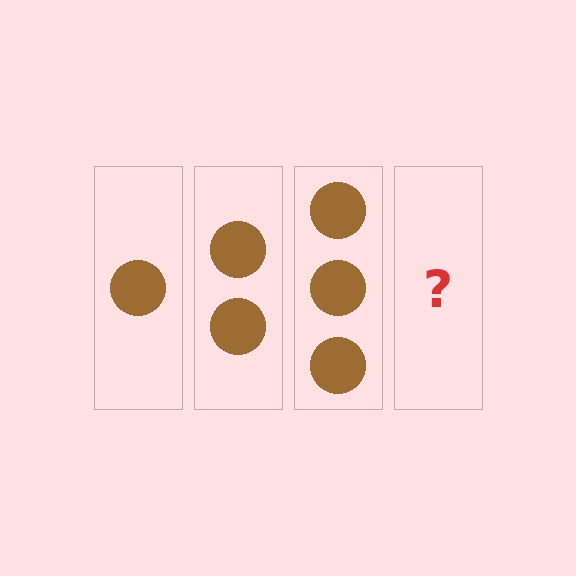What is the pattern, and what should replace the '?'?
The pattern is that each step adds one more circle. The '?' should be 4 circles.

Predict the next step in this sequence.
The next step is 4 circles.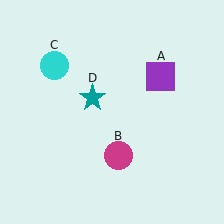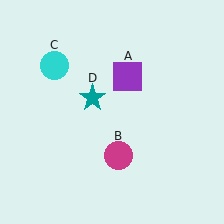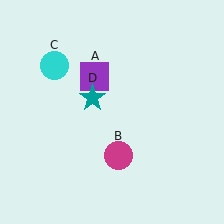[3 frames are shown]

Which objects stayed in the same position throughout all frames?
Magenta circle (object B) and cyan circle (object C) and teal star (object D) remained stationary.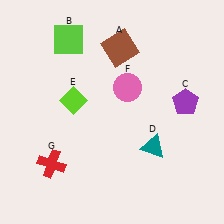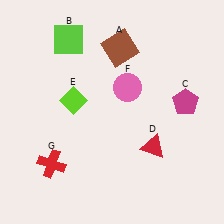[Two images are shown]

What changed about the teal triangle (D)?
In Image 1, D is teal. In Image 2, it changed to red.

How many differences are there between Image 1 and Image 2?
There are 2 differences between the two images.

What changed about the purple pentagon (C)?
In Image 1, C is purple. In Image 2, it changed to magenta.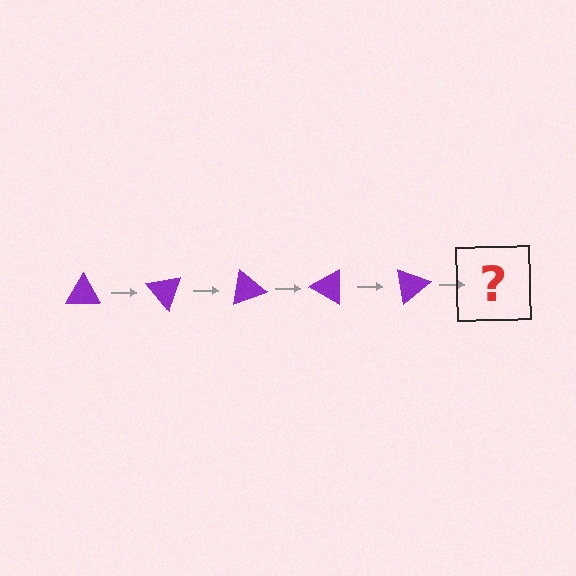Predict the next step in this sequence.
The next step is a purple triangle rotated 250 degrees.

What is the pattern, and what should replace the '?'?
The pattern is that the triangle rotates 50 degrees each step. The '?' should be a purple triangle rotated 250 degrees.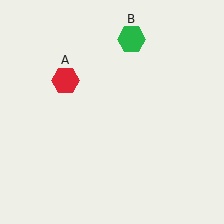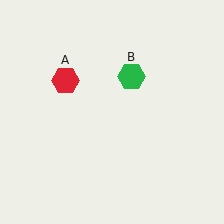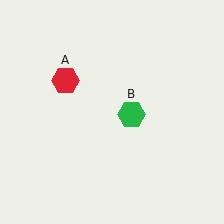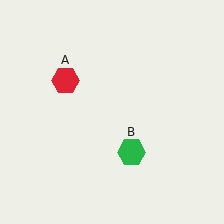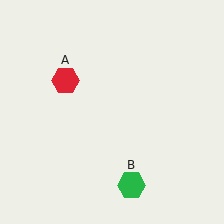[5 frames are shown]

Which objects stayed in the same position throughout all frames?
Red hexagon (object A) remained stationary.